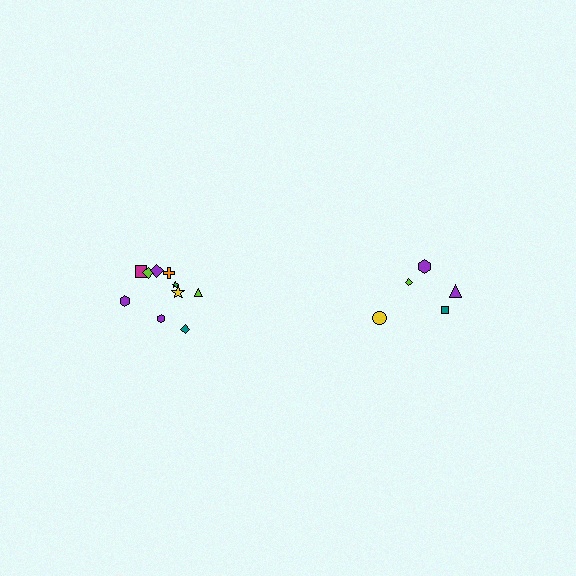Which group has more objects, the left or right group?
The left group.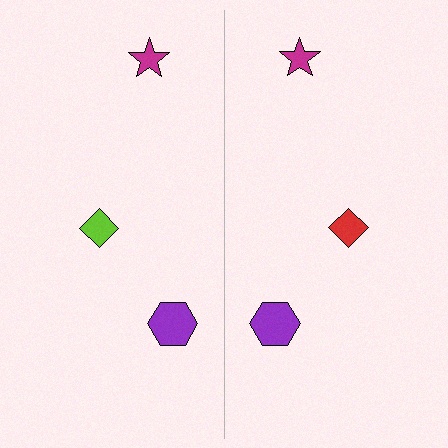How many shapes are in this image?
There are 6 shapes in this image.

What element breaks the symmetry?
The red diamond on the right side breaks the symmetry — its mirror counterpart is lime.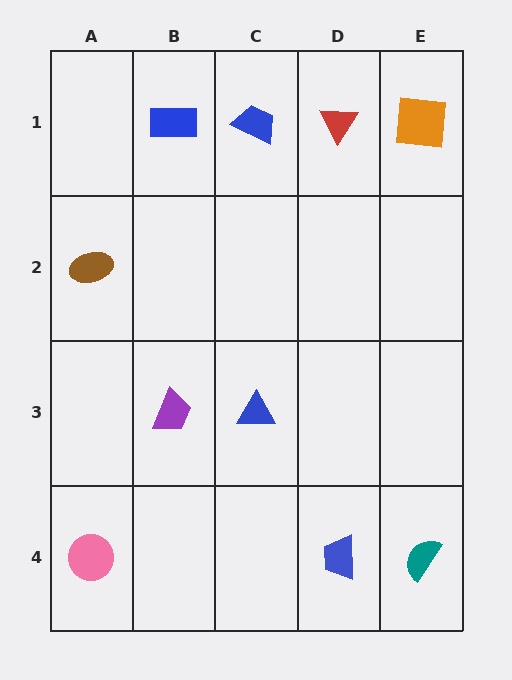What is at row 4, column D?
A blue trapezoid.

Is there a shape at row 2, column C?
No, that cell is empty.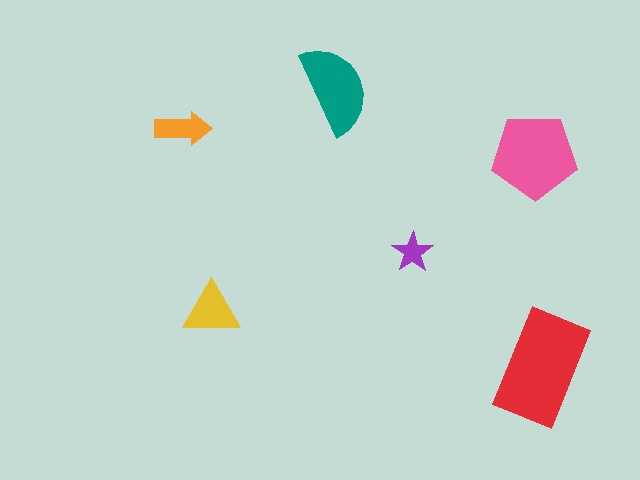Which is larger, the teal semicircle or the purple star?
The teal semicircle.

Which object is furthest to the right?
The red rectangle is rightmost.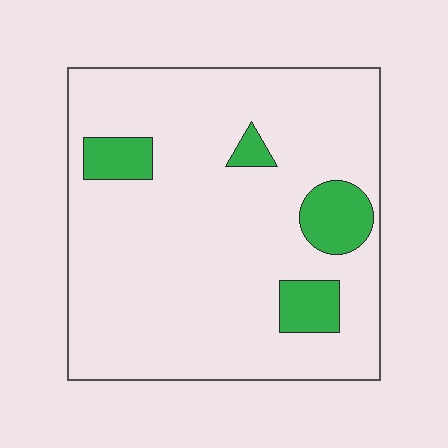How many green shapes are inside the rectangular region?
4.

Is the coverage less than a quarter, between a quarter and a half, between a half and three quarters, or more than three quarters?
Less than a quarter.